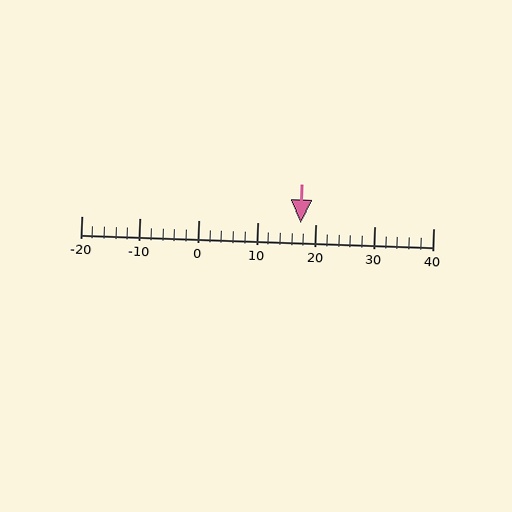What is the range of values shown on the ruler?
The ruler shows values from -20 to 40.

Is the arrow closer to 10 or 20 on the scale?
The arrow is closer to 20.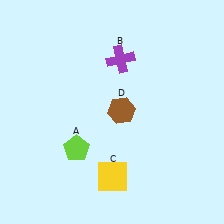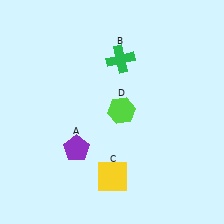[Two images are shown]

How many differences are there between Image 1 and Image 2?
There are 3 differences between the two images.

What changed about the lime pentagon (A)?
In Image 1, A is lime. In Image 2, it changed to purple.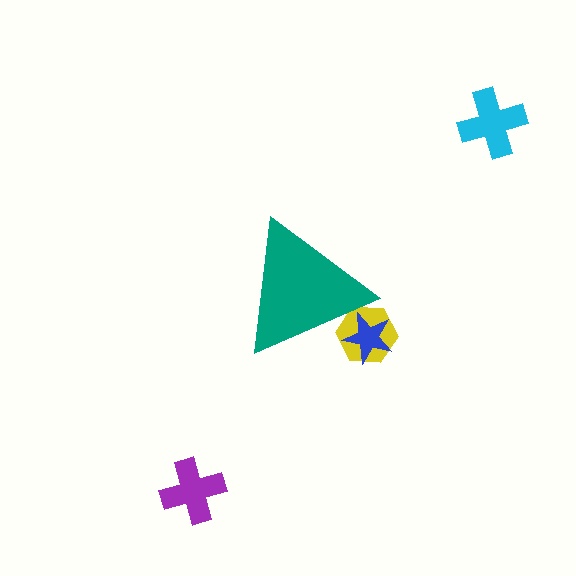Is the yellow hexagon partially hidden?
Yes, the yellow hexagon is partially hidden behind the teal triangle.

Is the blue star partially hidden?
Yes, the blue star is partially hidden behind the teal triangle.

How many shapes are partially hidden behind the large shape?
2 shapes are partially hidden.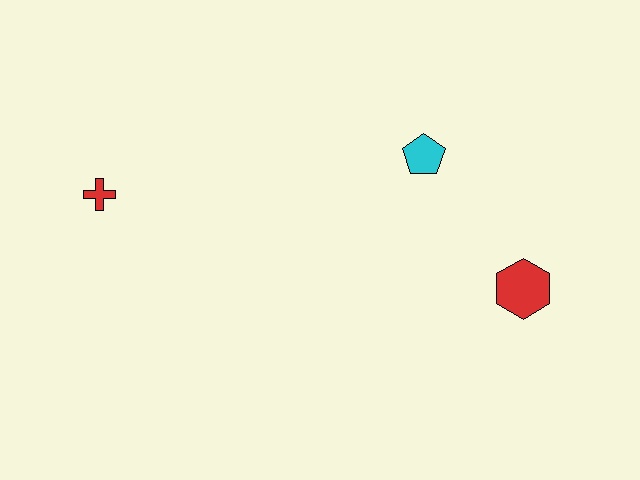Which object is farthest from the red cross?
The red hexagon is farthest from the red cross.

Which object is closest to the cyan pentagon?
The red hexagon is closest to the cyan pentagon.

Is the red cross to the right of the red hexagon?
No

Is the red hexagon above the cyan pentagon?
No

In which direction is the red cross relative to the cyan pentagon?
The red cross is to the left of the cyan pentagon.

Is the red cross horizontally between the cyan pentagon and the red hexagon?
No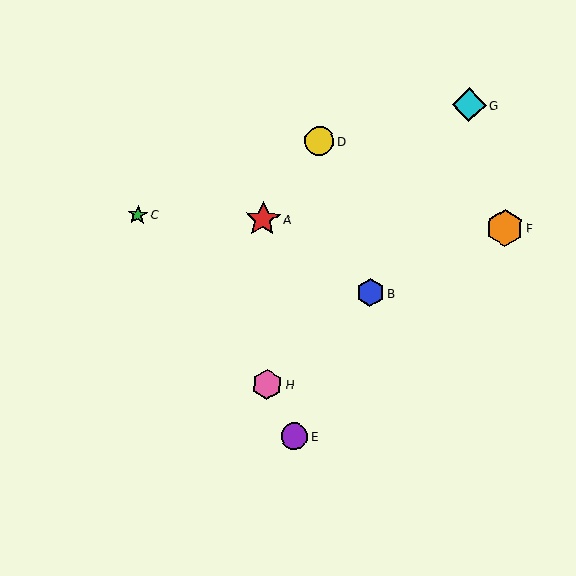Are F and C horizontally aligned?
Yes, both are at y≈228.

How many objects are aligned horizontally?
3 objects (A, C, F) are aligned horizontally.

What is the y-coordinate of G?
Object G is at y≈105.